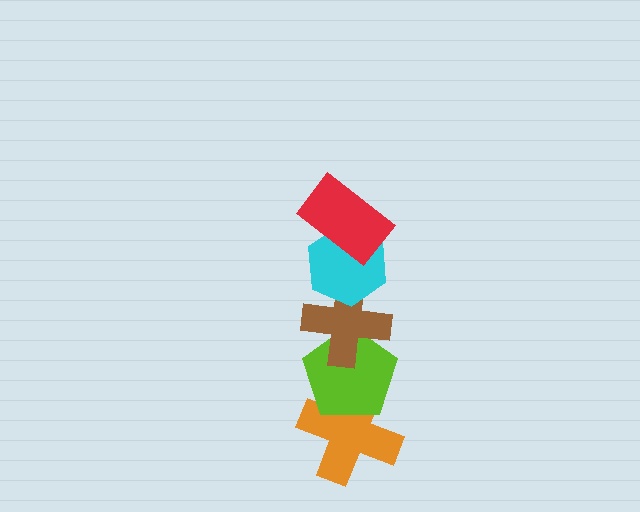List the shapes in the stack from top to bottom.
From top to bottom: the red rectangle, the cyan hexagon, the brown cross, the lime pentagon, the orange cross.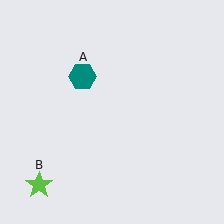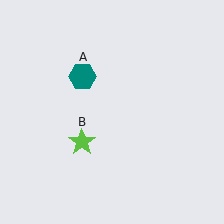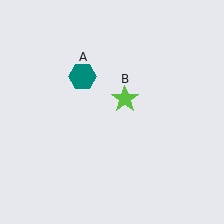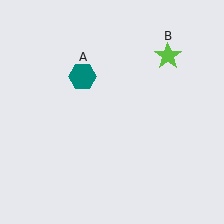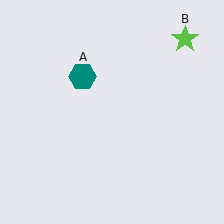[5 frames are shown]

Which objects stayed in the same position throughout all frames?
Teal hexagon (object A) remained stationary.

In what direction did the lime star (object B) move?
The lime star (object B) moved up and to the right.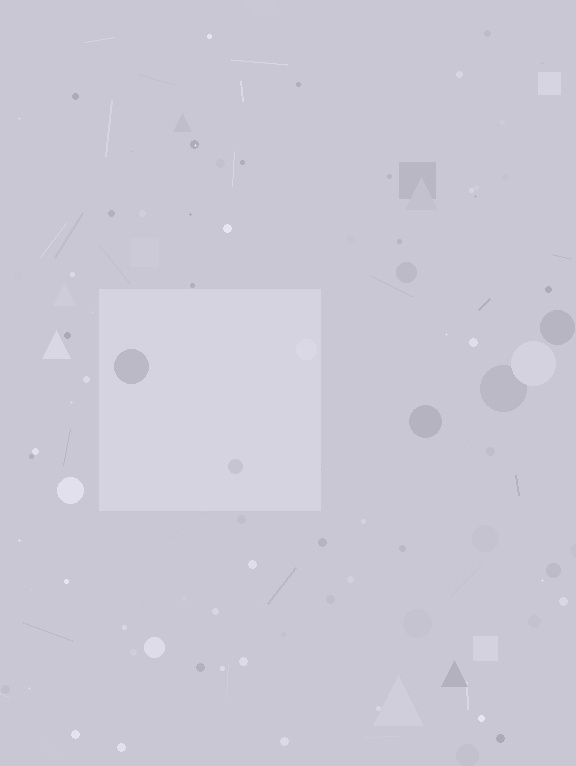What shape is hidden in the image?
A square is hidden in the image.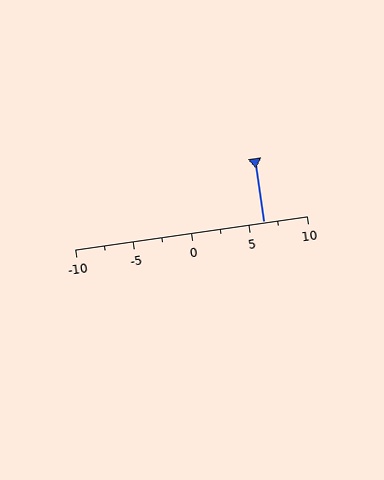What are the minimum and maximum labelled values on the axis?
The axis runs from -10 to 10.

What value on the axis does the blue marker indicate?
The marker indicates approximately 6.2.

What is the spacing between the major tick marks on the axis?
The major ticks are spaced 5 apart.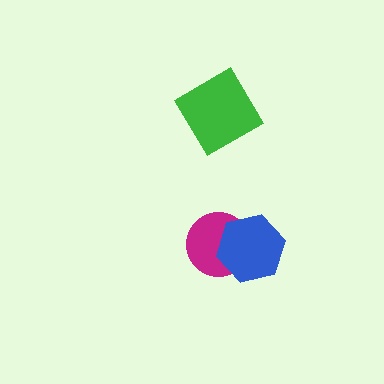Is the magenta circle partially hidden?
Yes, it is partially covered by another shape.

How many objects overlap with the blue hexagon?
1 object overlaps with the blue hexagon.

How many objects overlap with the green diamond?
0 objects overlap with the green diamond.